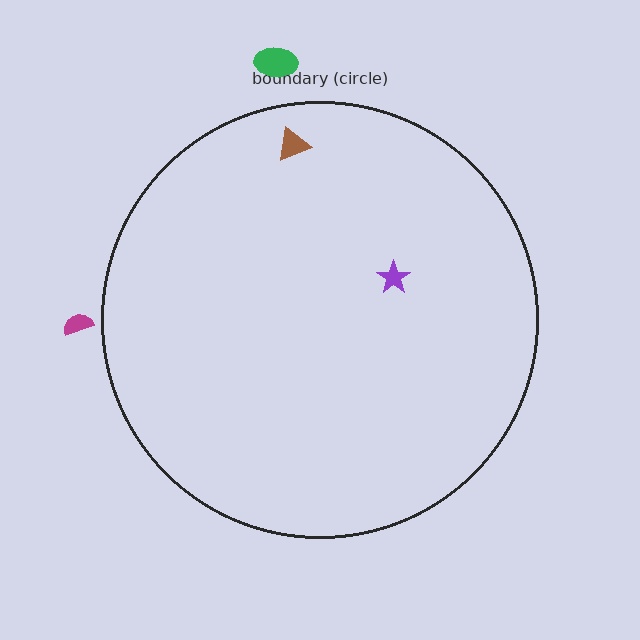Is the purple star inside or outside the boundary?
Inside.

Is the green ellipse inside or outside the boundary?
Outside.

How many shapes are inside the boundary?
2 inside, 2 outside.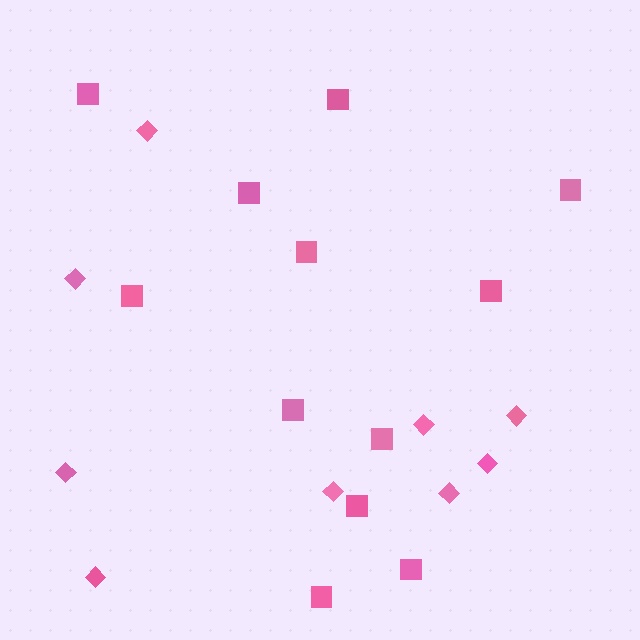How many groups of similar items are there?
There are 2 groups: one group of diamonds (9) and one group of squares (12).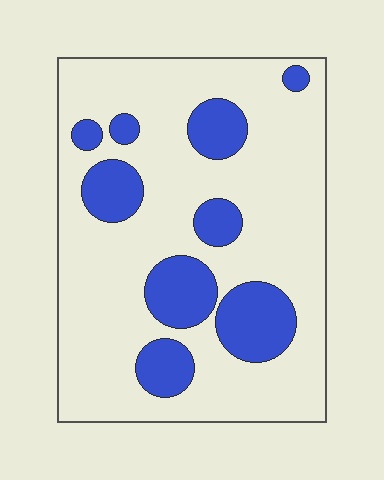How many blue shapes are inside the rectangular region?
9.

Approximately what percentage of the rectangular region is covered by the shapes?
Approximately 25%.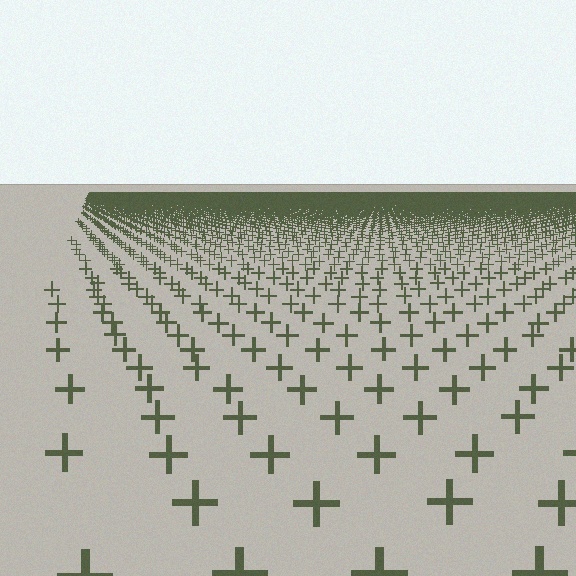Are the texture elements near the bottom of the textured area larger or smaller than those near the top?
Larger. Near the bottom, elements are closer to the viewer and appear at a bigger on-screen size.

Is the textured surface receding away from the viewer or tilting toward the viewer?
The surface is receding away from the viewer. Texture elements get smaller and denser toward the top.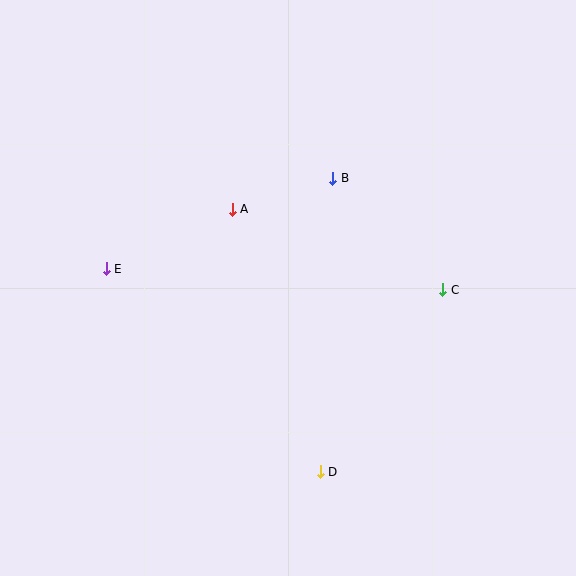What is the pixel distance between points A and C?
The distance between A and C is 225 pixels.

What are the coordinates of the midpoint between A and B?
The midpoint between A and B is at (282, 194).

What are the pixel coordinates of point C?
Point C is at (443, 290).